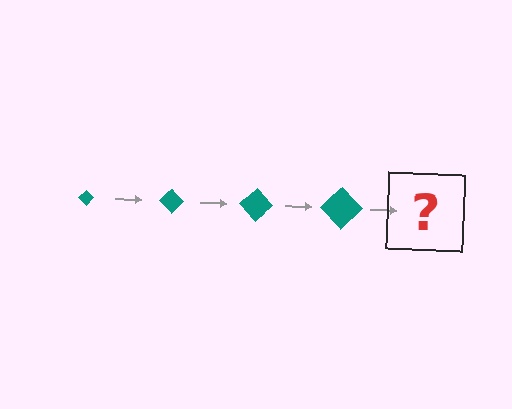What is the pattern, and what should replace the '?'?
The pattern is that the diamond gets progressively larger each step. The '?' should be a teal diamond, larger than the previous one.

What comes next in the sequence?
The next element should be a teal diamond, larger than the previous one.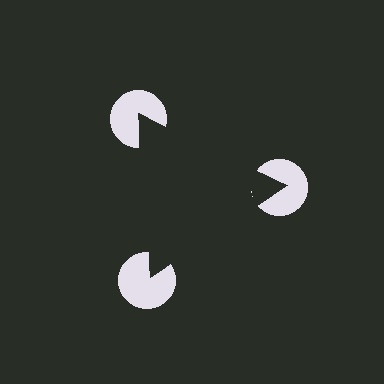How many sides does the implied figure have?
3 sides.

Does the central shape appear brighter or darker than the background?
It typically appears slightly darker than the background, even though no actual brightness change is drawn.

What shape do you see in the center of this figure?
An illusory triangle — its edges are inferred from the aligned wedge cuts in the pac-man discs, not physically drawn.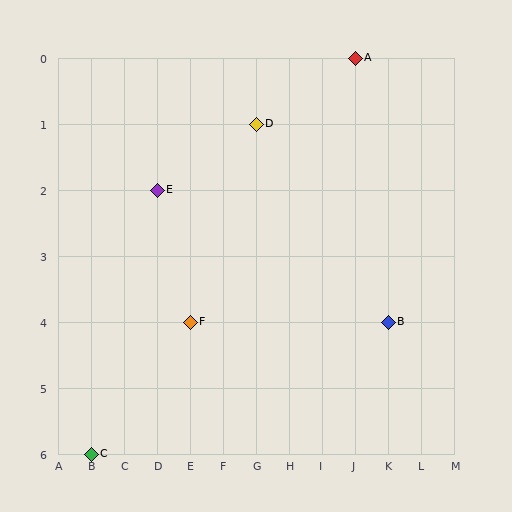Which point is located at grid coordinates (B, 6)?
Point C is at (B, 6).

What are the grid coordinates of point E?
Point E is at grid coordinates (D, 2).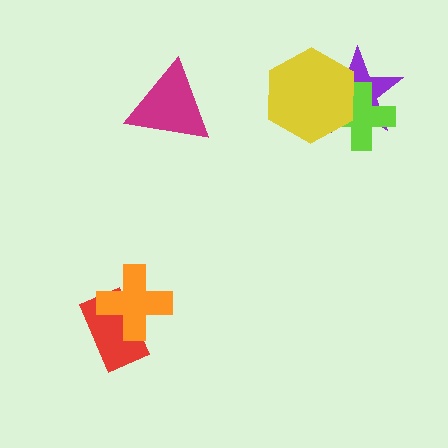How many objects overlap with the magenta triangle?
0 objects overlap with the magenta triangle.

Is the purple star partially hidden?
Yes, it is partially covered by another shape.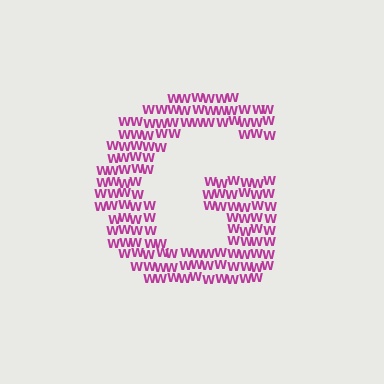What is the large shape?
The large shape is the letter G.